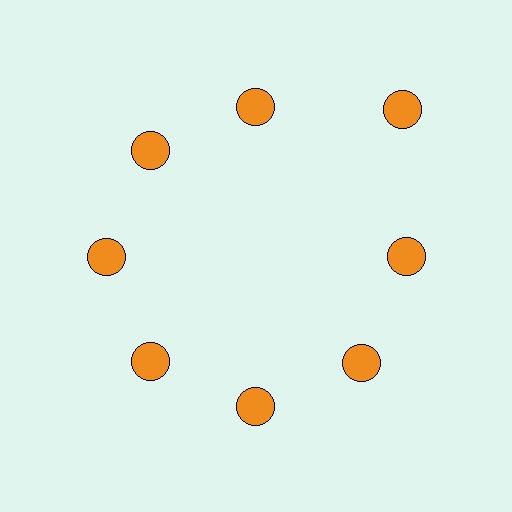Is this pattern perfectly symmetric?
No. The 8 orange circles are arranged in a ring, but one element near the 2 o'clock position is pushed outward from the center, breaking the 8-fold rotational symmetry.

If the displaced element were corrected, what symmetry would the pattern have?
It would have 8-fold rotational symmetry — the pattern would map onto itself every 45 degrees.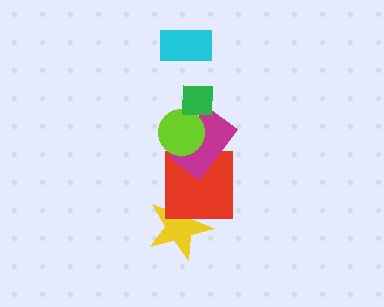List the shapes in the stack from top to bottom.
From top to bottom: the cyan rectangle, the green square, the lime circle, the magenta rectangle, the red square, the yellow star.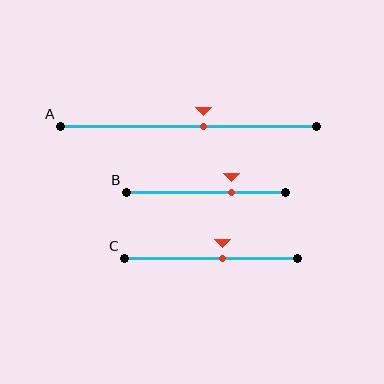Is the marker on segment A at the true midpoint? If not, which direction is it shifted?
No, the marker on segment A is shifted to the right by about 6% of the segment length.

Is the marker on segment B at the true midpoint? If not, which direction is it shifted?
No, the marker on segment B is shifted to the right by about 16% of the segment length.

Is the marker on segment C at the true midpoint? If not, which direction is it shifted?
No, the marker on segment C is shifted to the right by about 7% of the segment length.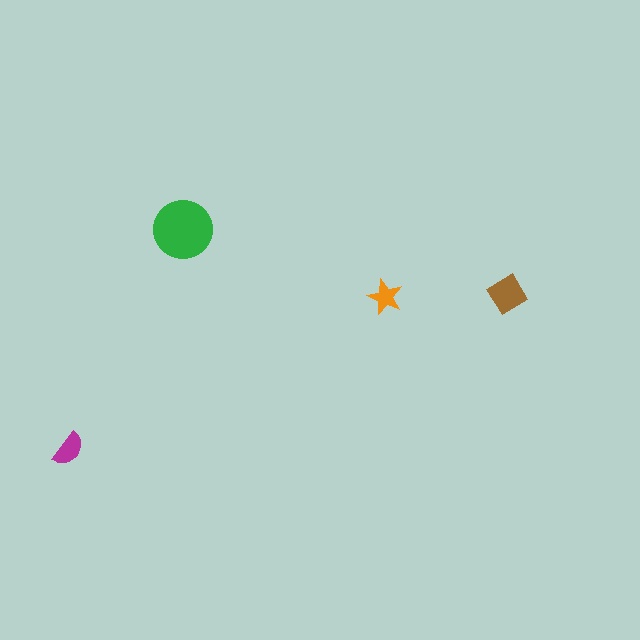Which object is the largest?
The green circle.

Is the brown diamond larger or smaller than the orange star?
Larger.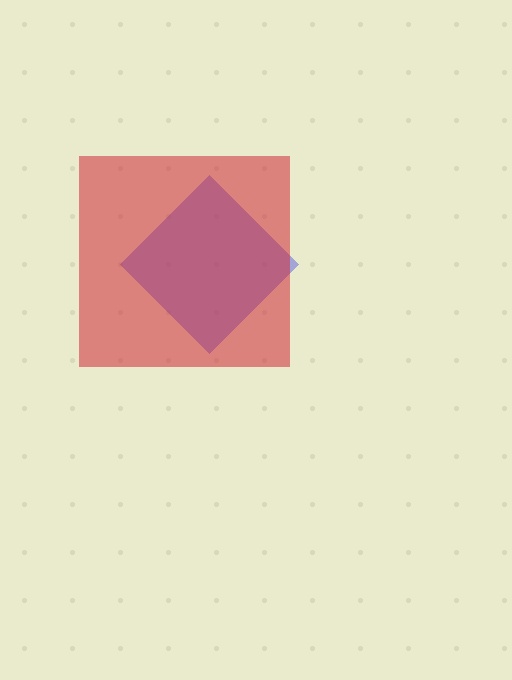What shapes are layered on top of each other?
The layered shapes are: a blue diamond, a red square.